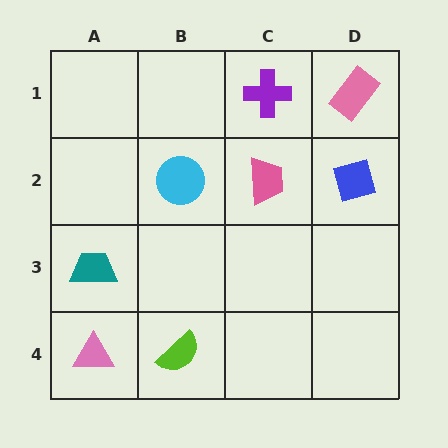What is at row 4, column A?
A pink triangle.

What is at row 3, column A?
A teal trapezoid.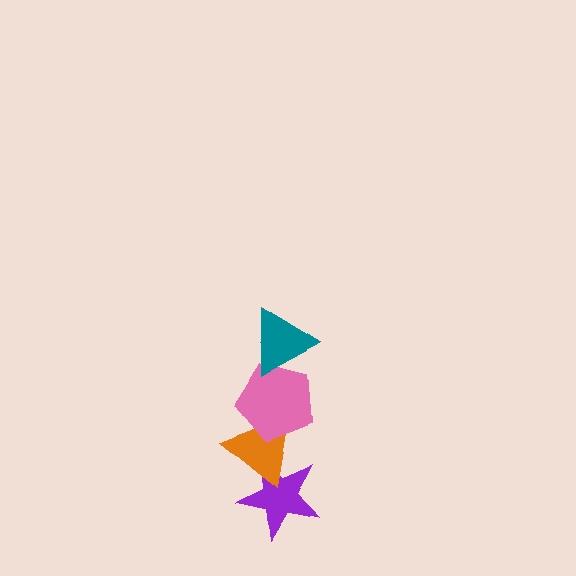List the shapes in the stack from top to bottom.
From top to bottom: the teal triangle, the pink pentagon, the orange triangle, the purple star.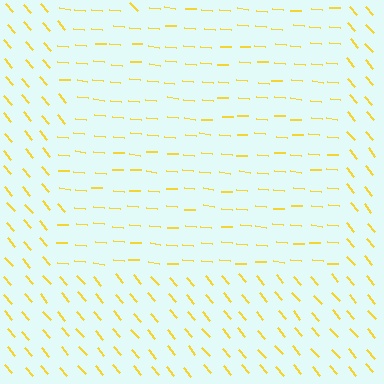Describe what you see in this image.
The image is filled with small yellow line segments. A rectangle region in the image has lines oriented differently from the surrounding lines, creating a visible texture boundary.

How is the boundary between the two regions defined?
The boundary is defined purely by a change in line orientation (approximately 45 degrees difference). All lines are the same color and thickness.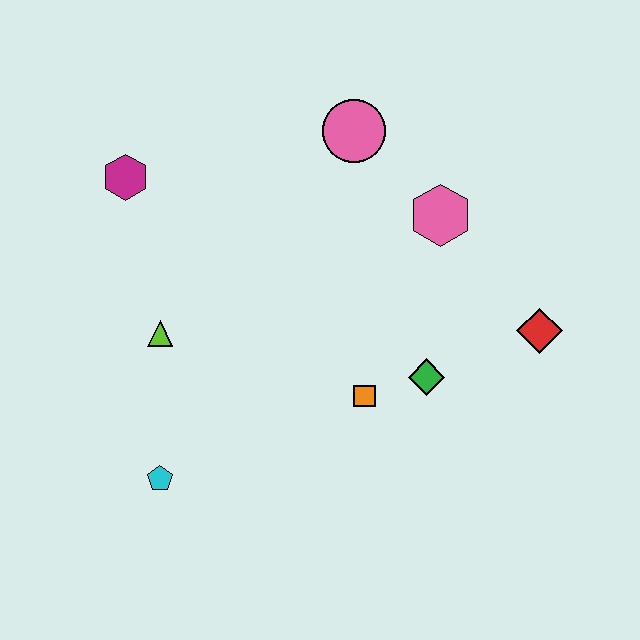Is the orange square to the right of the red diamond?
No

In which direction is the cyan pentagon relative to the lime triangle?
The cyan pentagon is below the lime triangle.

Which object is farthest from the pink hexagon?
The cyan pentagon is farthest from the pink hexagon.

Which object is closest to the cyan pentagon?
The lime triangle is closest to the cyan pentagon.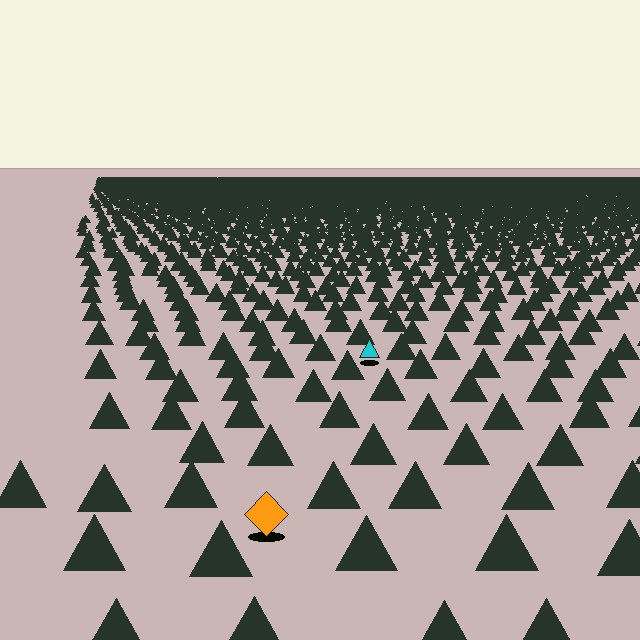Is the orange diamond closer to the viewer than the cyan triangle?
Yes. The orange diamond is closer — you can tell from the texture gradient: the ground texture is coarser near it.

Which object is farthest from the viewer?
The cyan triangle is farthest from the viewer. It appears smaller and the ground texture around it is denser.